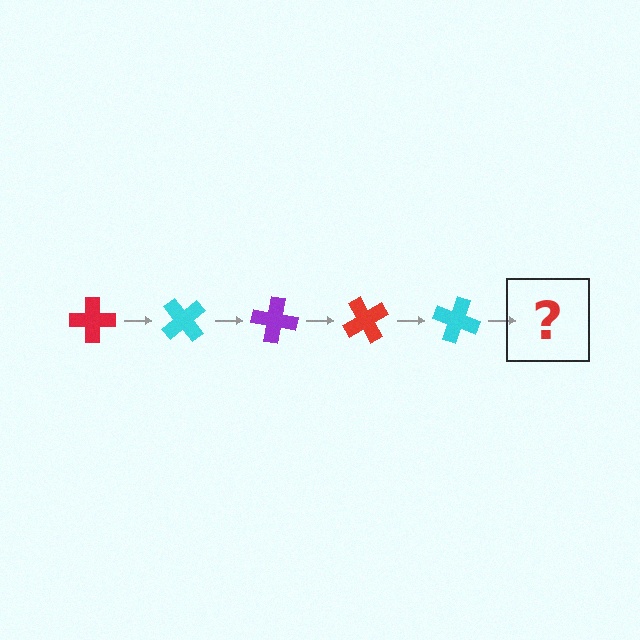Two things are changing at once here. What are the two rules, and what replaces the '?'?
The two rules are that it rotates 50 degrees each step and the color cycles through red, cyan, and purple. The '?' should be a purple cross, rotated 250 degrees from the start.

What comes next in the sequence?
The next element should be a purple cross, rotated 250 degrees from the start.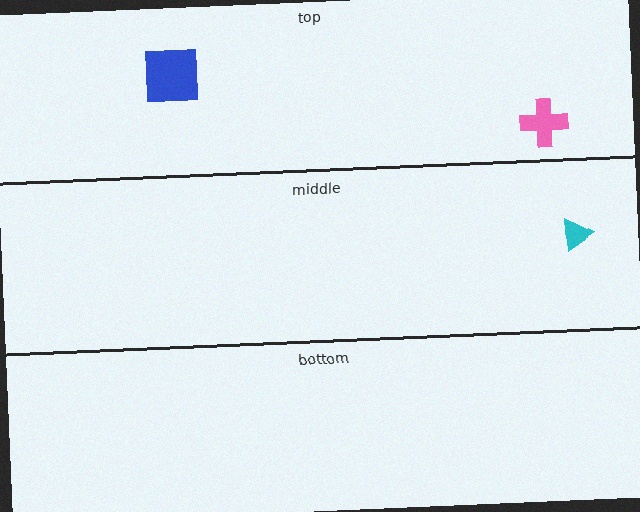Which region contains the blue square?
The top region.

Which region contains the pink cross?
The top region.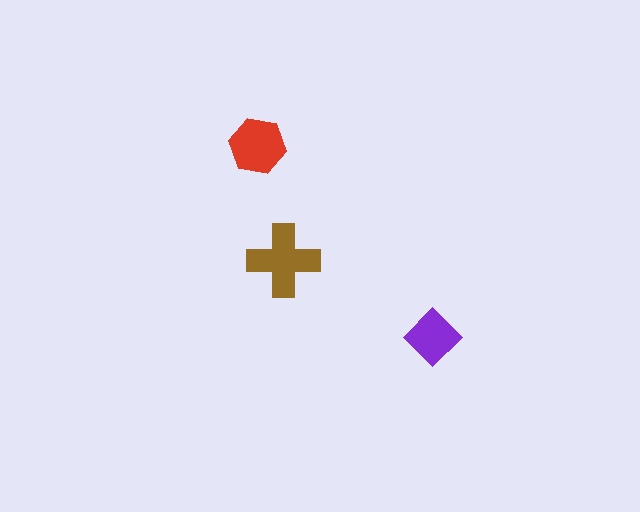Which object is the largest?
The brown cross.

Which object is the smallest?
The purple diamond.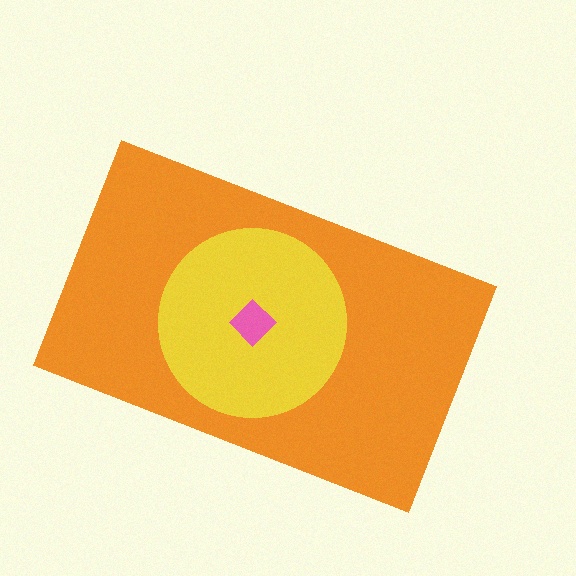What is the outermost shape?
The orange rectangle.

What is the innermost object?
The pink diamond.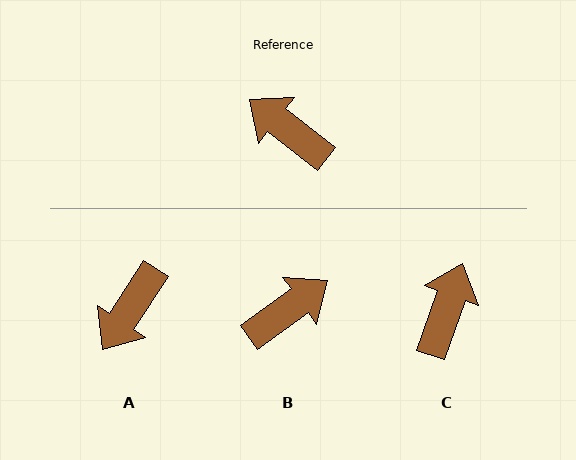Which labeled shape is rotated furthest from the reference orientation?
B, about 106 degrees away.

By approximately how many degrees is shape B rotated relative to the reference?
Approximately 106 degrees clockwise.